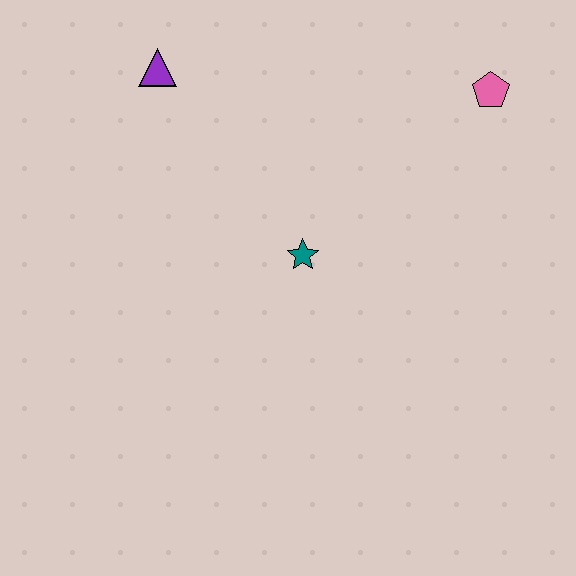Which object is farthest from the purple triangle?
The pink pentagon is farthest from the purple triangle.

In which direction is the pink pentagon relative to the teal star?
The pink pentagon is to the right of the teal star.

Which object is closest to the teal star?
The purple triangle is closest to the teal star.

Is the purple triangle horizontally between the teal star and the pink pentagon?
No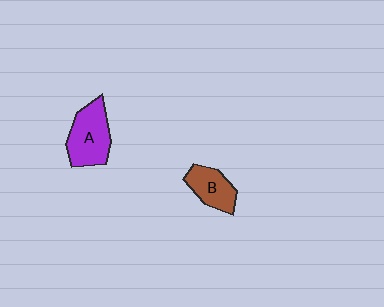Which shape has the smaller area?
Shape B (brown).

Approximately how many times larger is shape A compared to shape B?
Approximately 1.4 times.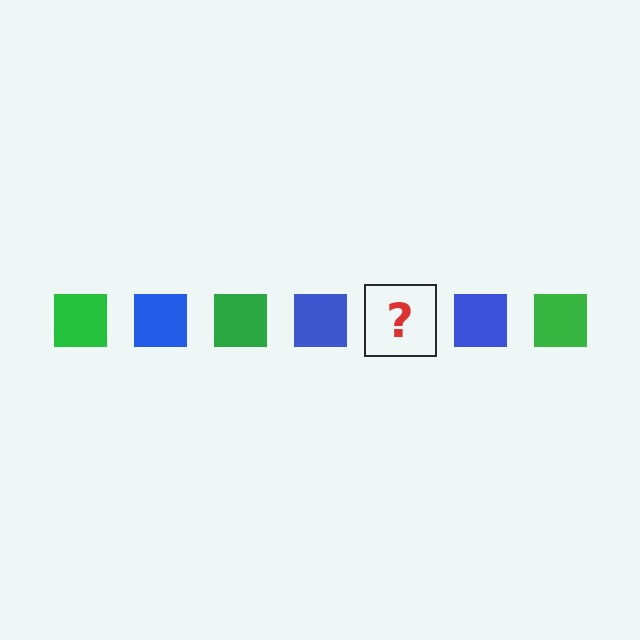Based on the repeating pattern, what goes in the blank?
The blank should be a green square.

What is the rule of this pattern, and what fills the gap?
The rule is that the pattern cycles through green, blue squares. The gap should be filled with a green square.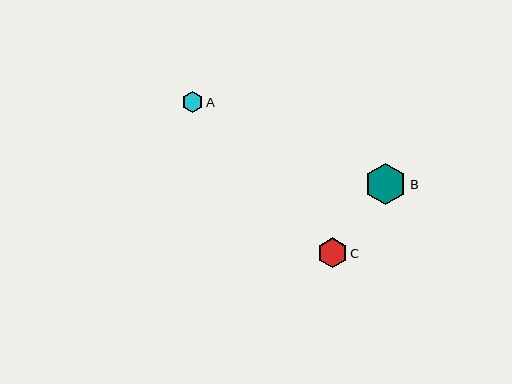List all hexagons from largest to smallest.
From largest to smallest: B, C, A.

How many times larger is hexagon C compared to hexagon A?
Hexagon C is approximately 1.4 times the size of hexagon A.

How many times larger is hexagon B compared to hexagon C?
Hexagon B is approximately 1.4 times the size of hexagon C.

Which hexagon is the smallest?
Hexagon A is the smallest with a size of approximately 21 pixels.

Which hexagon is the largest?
Hexagon B is the largest with a size of approximately 41 pixels.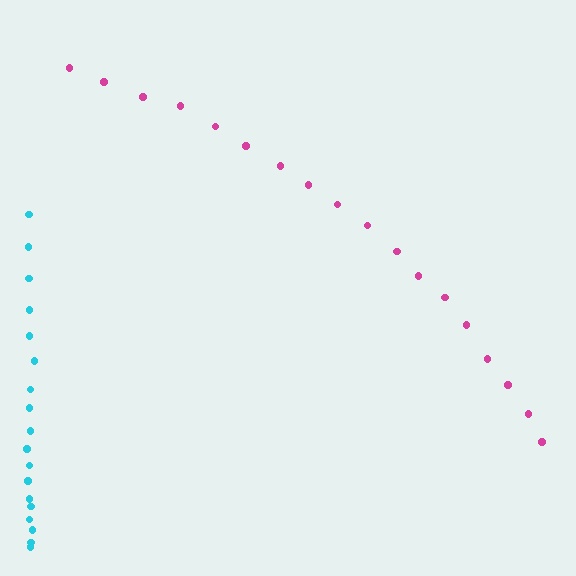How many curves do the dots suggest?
There are 2 distinct paths.